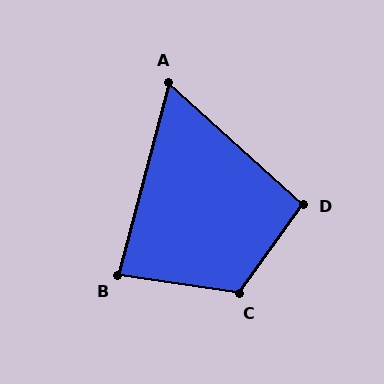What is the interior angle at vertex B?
Approximately 84 degrees (acute).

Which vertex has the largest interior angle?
C, at approximately 117 degrees.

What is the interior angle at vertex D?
Approximately 96 degrees (obtuse).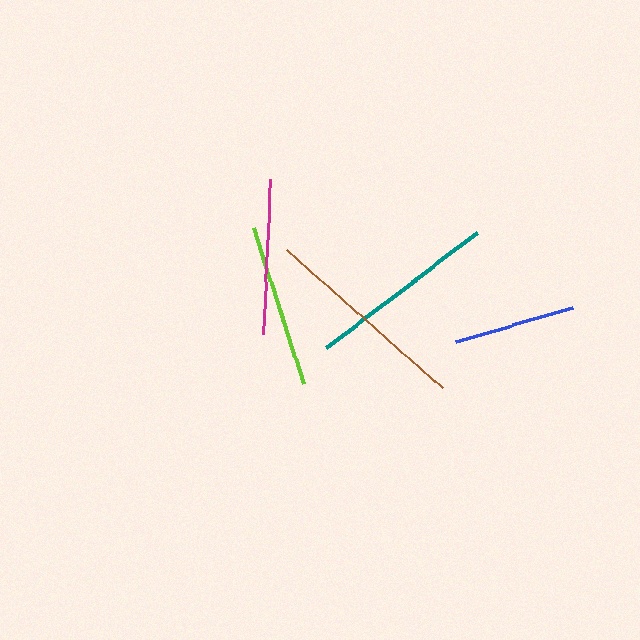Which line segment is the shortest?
The blue line is the shortest at approximately 122 pixels.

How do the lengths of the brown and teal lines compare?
The brown and teal lines are approximately the same length.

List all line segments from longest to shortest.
From longest to shortest: brown, teal, lime, magenta, blue.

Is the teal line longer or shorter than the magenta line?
The teal line is longer than the magenta line.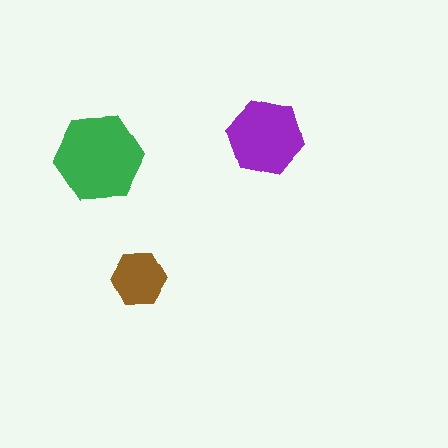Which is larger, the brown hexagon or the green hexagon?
The green one.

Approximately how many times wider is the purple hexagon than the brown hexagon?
About 1.5 times wider.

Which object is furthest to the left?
The green hexagon is leftmost.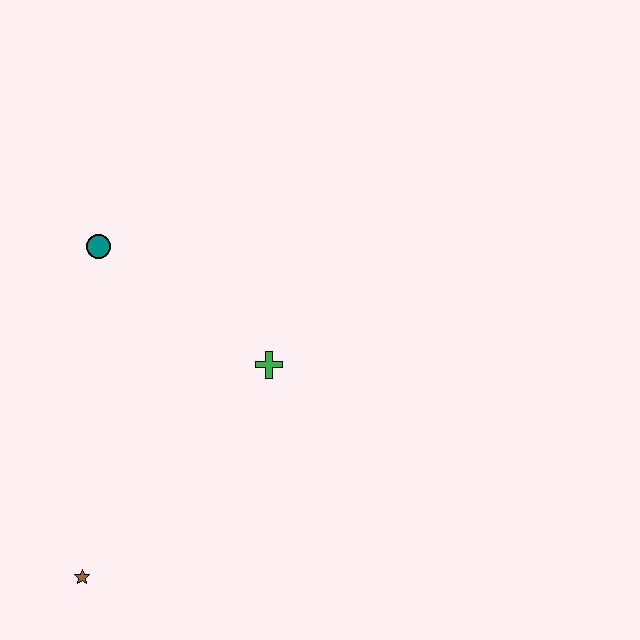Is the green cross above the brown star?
Yes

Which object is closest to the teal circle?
The green cross is closest to the teal circle.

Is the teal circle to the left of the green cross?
Yes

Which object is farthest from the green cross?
The brown star is farthest from the green cross.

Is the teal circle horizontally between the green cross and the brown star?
Yes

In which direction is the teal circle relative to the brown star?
The teal circle is above the brown star.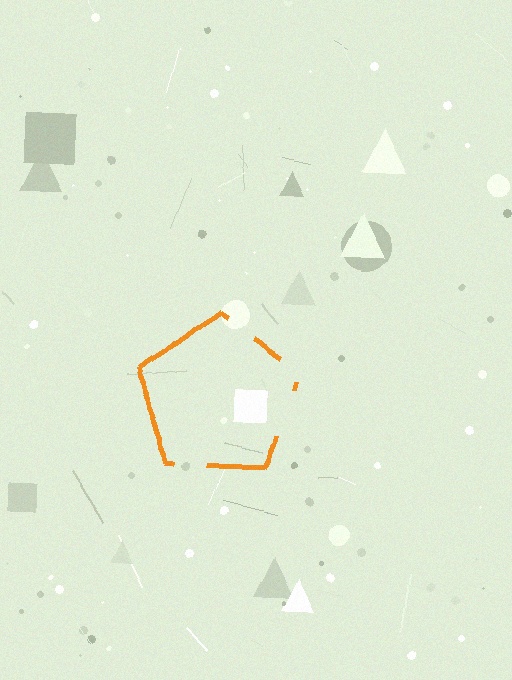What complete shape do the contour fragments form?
The contour fragments form a pentagon.